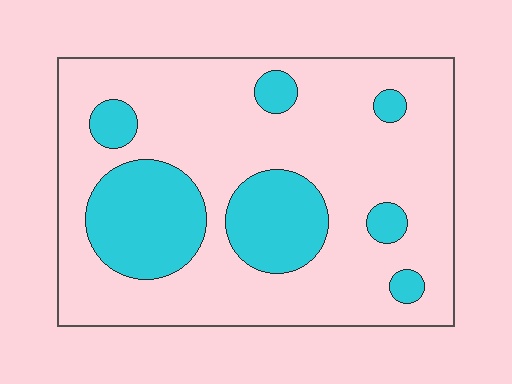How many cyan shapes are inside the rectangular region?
7.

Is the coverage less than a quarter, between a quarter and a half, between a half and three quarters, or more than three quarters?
Less than a quarter.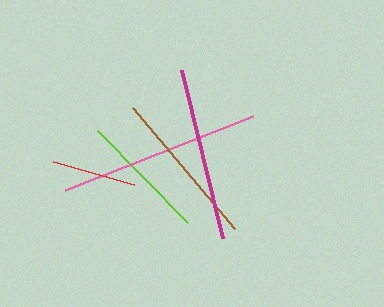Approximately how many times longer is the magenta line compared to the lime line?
The magenta line is approximately 1.3 times the length of the lime line.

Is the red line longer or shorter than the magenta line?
The magenta line is longer than the red line.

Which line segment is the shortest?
The red line is the shortest at approximately 84 pixels.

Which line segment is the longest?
The pink line is the longest at approximately 202 pixels.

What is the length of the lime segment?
The lime segment is approximately 129 pixels long.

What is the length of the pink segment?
The pink segment is approximately 202 pixels long.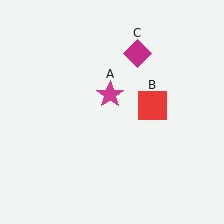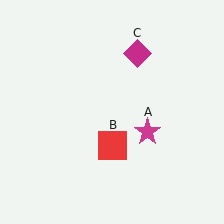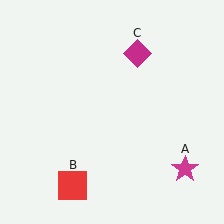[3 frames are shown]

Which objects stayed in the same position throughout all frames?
Magenta diamond (object C) remained stationary.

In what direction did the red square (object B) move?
The red square (object B) moved down and to the left.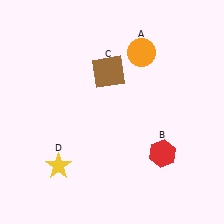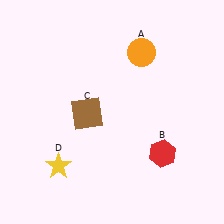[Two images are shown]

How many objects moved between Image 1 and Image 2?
1 object moved between the two images.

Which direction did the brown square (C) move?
The brown square (C) moved down.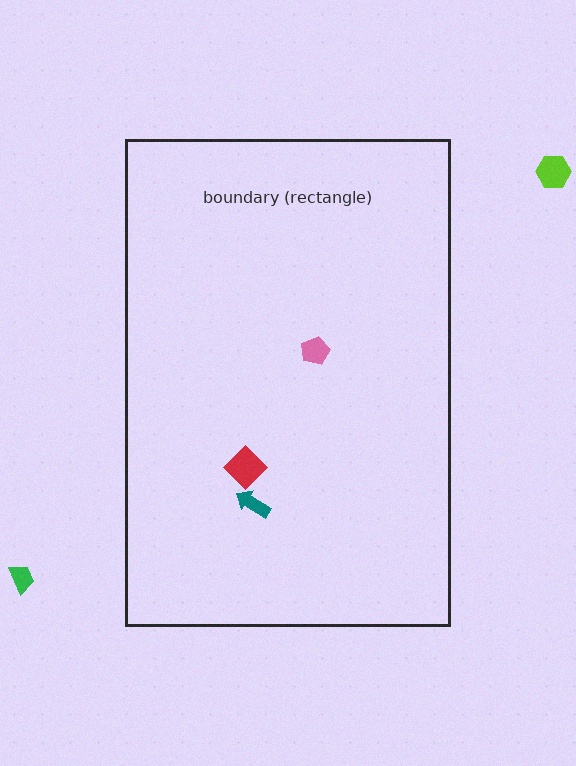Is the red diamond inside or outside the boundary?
Inside.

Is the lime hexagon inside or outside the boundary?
Outside.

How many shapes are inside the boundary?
3 inside, 2 outside.